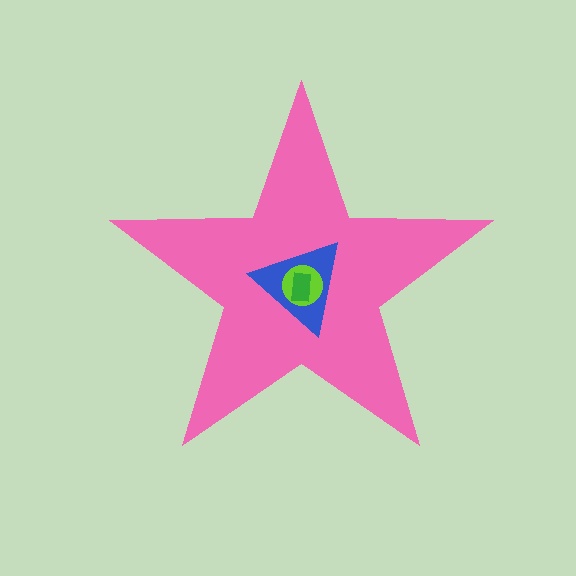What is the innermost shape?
The green rectangle.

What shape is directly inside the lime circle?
The green rectangle.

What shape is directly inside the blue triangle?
The lime circle.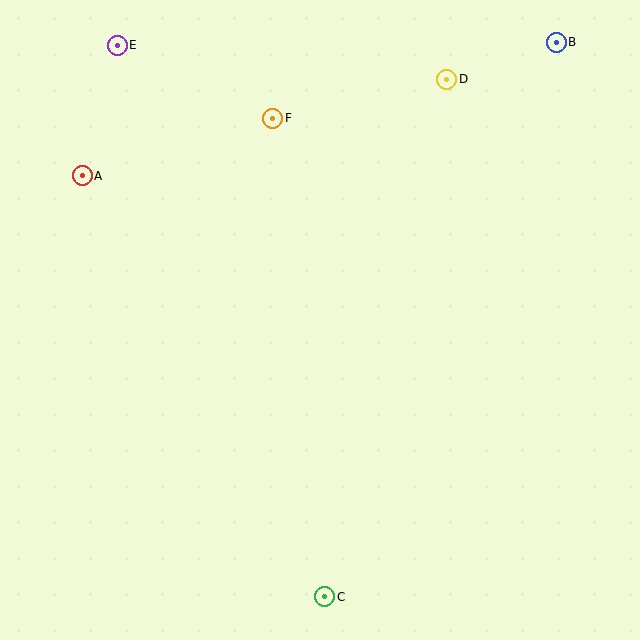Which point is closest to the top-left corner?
Point E is closest to the top-left corner.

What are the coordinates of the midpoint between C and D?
The midpoint between C and D is at (386, 338).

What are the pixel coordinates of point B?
Point B is at (556, 42).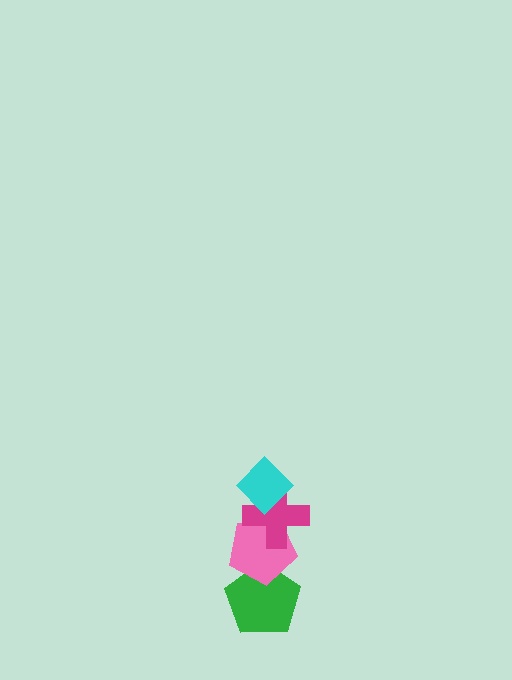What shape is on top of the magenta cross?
The cyan diamond is on top of the magenta cross.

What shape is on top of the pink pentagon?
The magenta cross is on top of the pink pentagon.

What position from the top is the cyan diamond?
The cyan diamond is 1st from the top.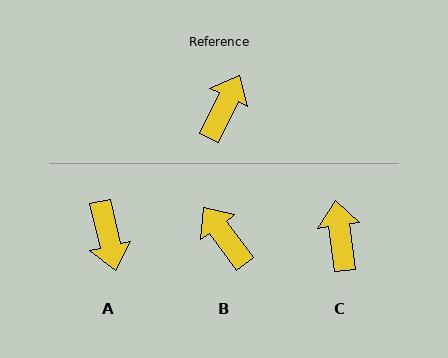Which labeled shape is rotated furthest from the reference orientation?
A, about 141 degrees away.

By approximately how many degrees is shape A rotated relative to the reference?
Approximately 141 degrees clockwise.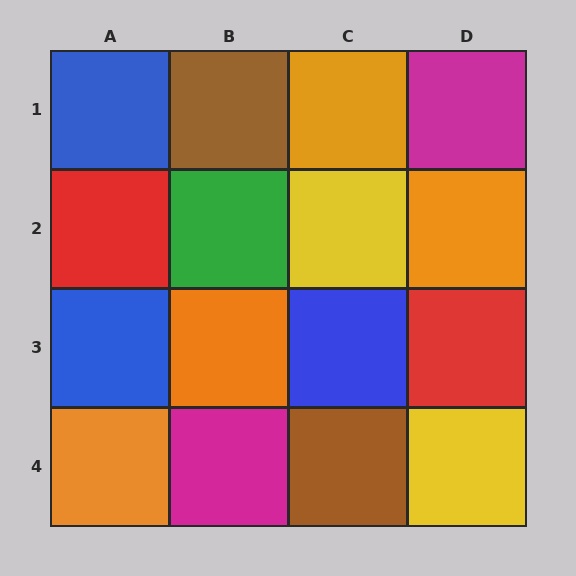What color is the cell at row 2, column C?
Yellow.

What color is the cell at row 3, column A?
Blue.